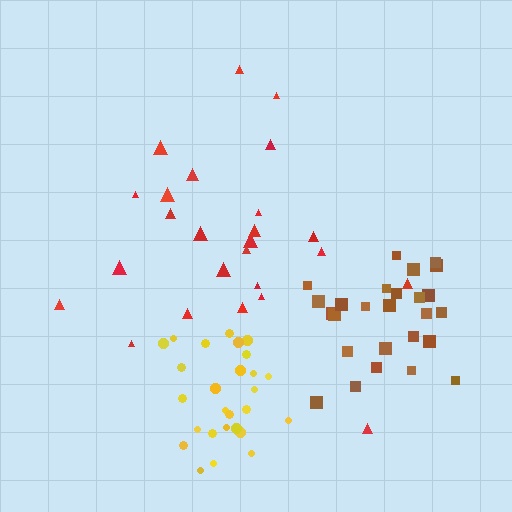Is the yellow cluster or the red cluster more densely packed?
Yellow.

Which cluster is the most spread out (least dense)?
Red.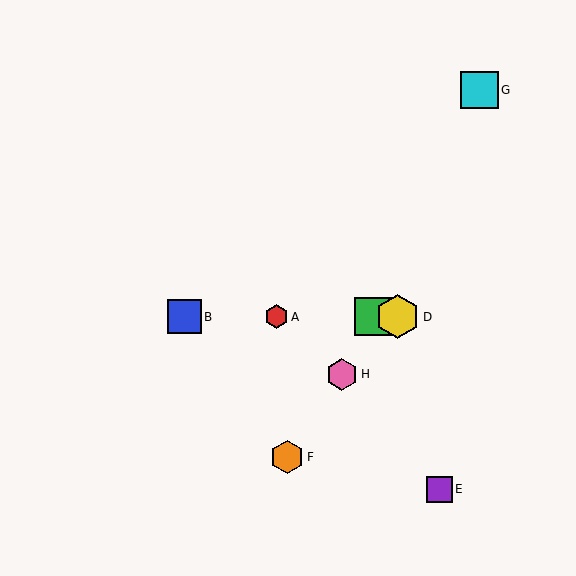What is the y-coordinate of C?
Object C is at y≈317.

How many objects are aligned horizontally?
4 objects (A, B, C, D) are aligned horizontally.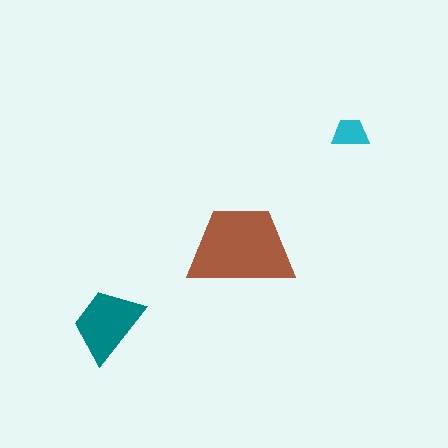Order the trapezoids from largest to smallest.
the brown one, the teal one, the cyan one.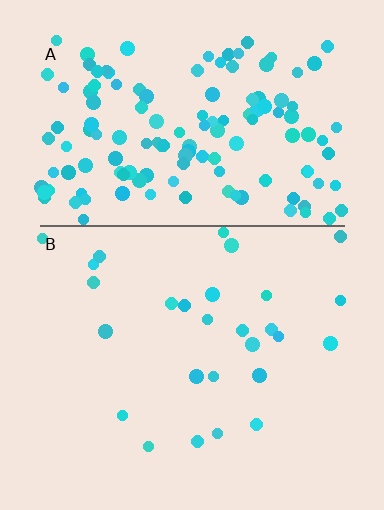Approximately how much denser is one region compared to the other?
Approximately 5.2× — region A over region B.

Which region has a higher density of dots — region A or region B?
A (the top).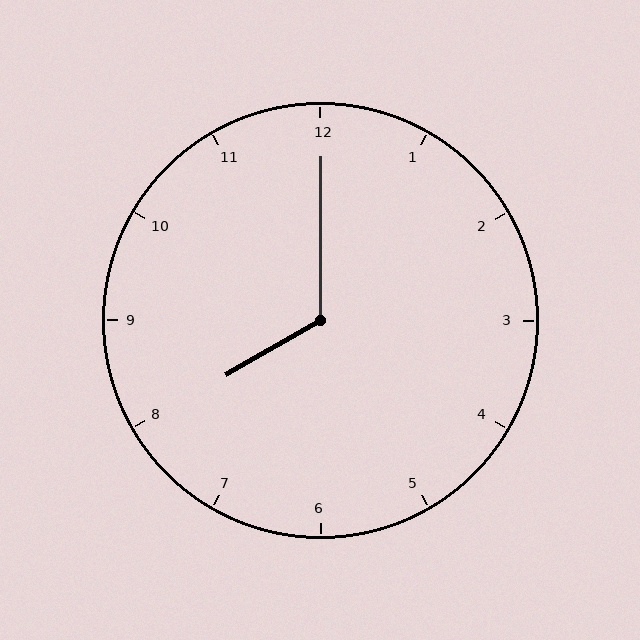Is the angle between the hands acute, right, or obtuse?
It is obtuse.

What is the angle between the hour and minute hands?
Approximately 120 degrees.